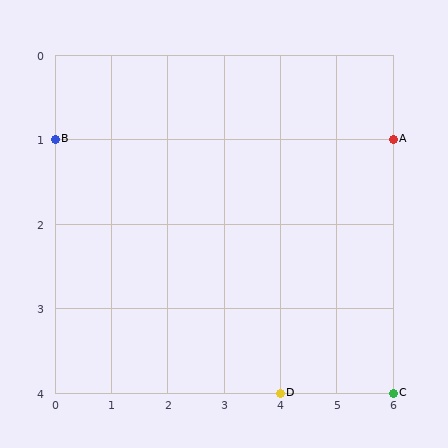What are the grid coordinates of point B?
Point B is at grid coordinates (0, 1).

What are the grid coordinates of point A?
Point A is at grid coordinates (6, 1).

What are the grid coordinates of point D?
Point D is at grid coordinates (4, 4).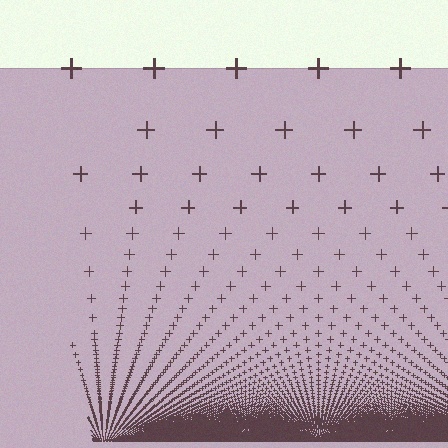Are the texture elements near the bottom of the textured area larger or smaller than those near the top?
Smaller. The gradient is inverted — elements near the bottom are smaller and denser.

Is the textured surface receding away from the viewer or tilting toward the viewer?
The surface appears to tilt toward the viewer. Texture elements get larger and sparser toward the top.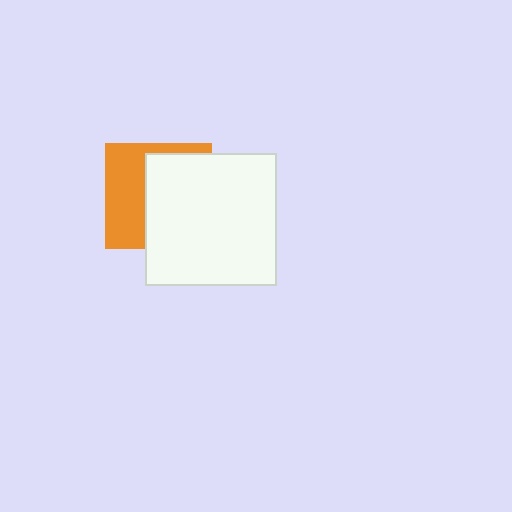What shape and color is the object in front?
The object in front is a white square.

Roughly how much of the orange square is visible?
A small part of it is visible (roughly 44%).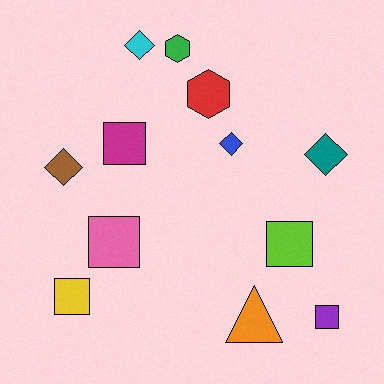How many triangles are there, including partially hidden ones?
There is 1 triangle.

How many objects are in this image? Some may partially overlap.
There are 12 objects.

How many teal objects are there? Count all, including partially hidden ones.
There is 1 teal object.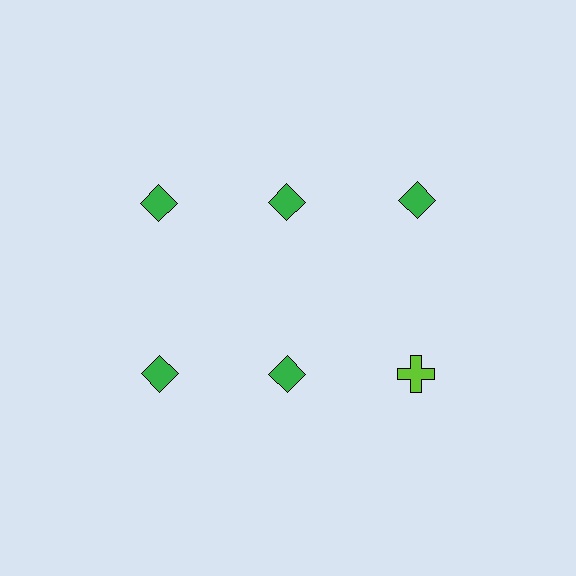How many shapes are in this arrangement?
There are 6 shapes arranged in a grid pattern.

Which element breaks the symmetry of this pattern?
The lime cross in the second row, center column breaks the symmetry. All other shapes are green diamonds.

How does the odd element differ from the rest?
It differs in both color (lime instead of green) and shape (cross instead of diamond).